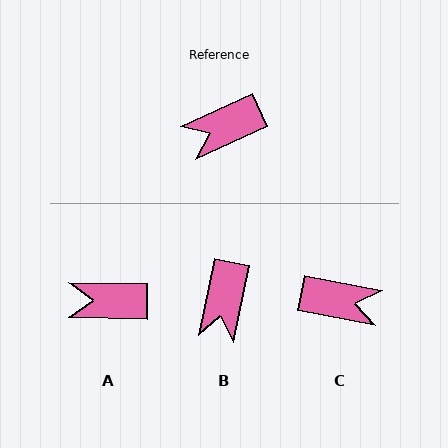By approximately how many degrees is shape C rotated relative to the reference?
Approximately 144 degrees counter-clockwise.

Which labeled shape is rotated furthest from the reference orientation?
C, about 144 degrees away.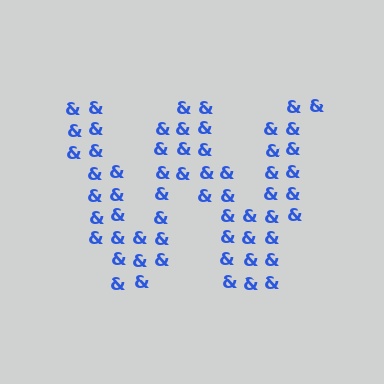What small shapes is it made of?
It is made of small ampersands.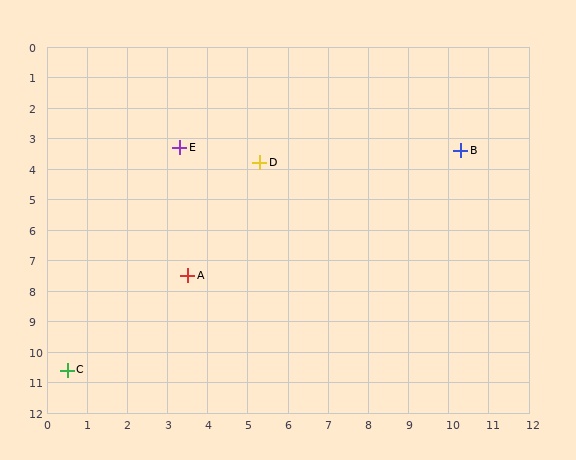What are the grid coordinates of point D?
Point D is at approximately (5.3, 3.8).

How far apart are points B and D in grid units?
Points B and D are about 5.0 grid units apart.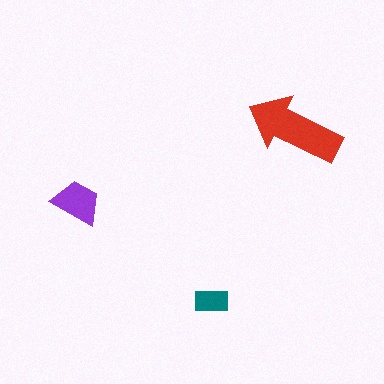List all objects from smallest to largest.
The teal rectangle, the purple trapezoid, the red arrow.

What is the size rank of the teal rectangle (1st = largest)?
3rd.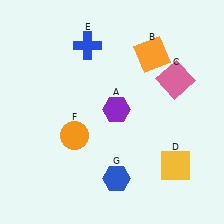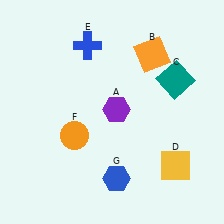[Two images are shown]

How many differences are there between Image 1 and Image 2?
There is 1 difference between the two images.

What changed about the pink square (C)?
In Image 1, C is pink. In Image 2, it changed to teal.